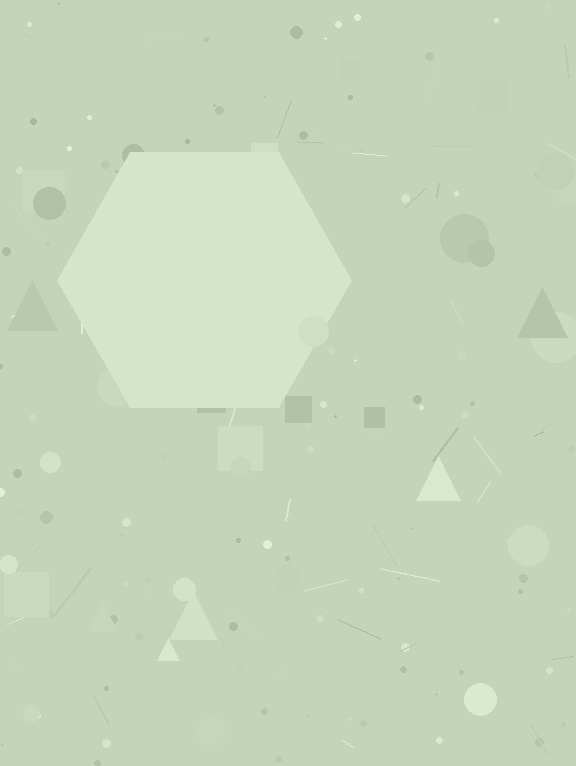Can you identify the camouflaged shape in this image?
The camouflaged shape is a hexagon.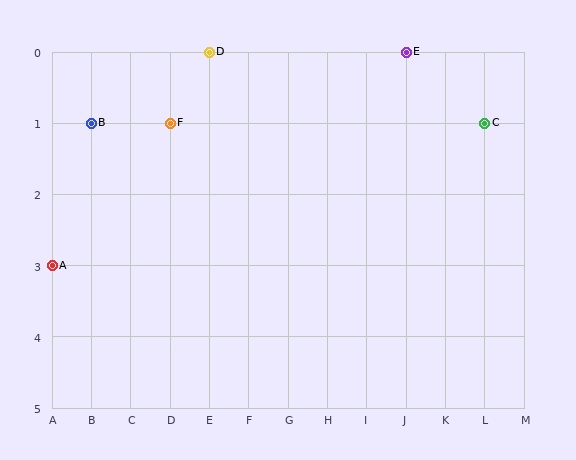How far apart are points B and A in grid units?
Points B and A are 1 column and 2 rows apart (about 2.2 grid units diagonally).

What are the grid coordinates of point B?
Point B is at grid coordinates (B, 1).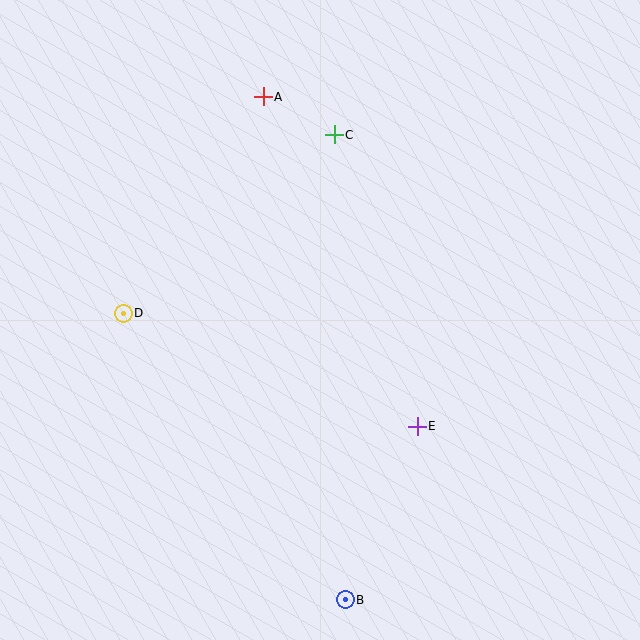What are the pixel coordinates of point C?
Point C is at (334, 135).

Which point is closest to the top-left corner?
Point A is closest to the top-left corner.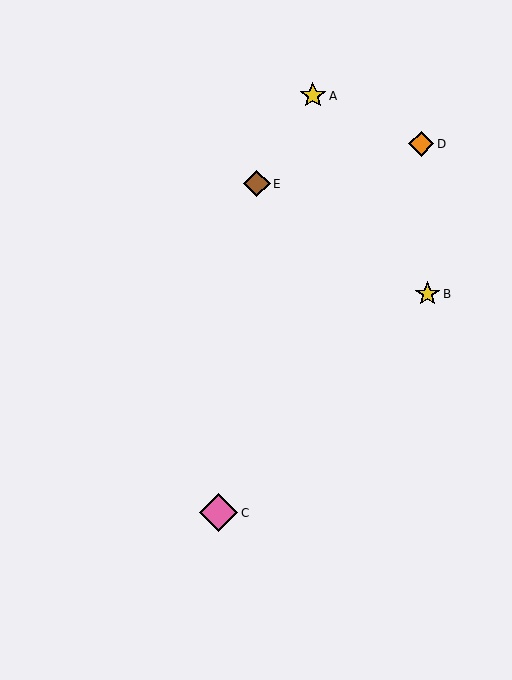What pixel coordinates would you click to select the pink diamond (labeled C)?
Click at (219, 513) to select the pink diamond C.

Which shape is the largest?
The pink diamond (labeled C) is the largest.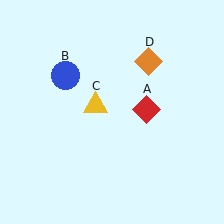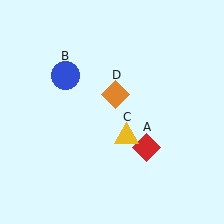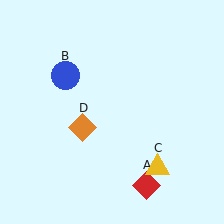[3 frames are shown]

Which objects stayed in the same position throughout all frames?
Blue circle (object B) remained stationary.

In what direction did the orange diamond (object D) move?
The orange diamond (object D) moved down and to the left.